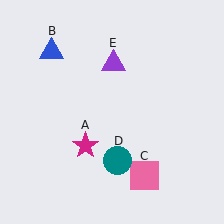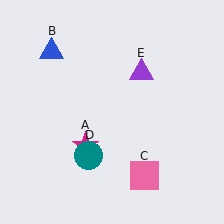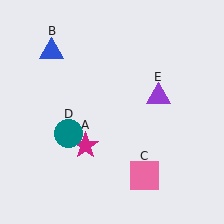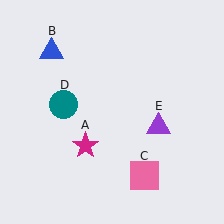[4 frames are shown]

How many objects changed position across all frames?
2 objects changed position: teal circle (object D), purple triangle (object E).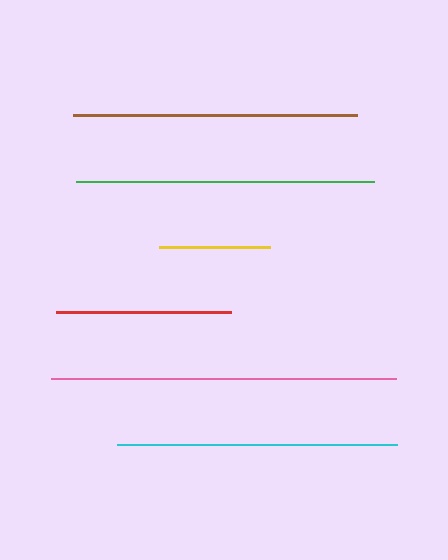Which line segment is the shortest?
The yellow line is the shortest at approximately 111 pixels.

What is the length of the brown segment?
The brown segment is approximately 285 pixels long.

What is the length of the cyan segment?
The cyan segment is approximately 280 pixels long.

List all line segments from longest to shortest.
From longest to shortest: pink, green, brown, cyan, red, yellow.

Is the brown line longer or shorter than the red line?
The brown line is longer than the red line.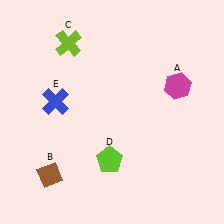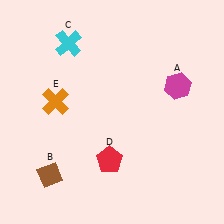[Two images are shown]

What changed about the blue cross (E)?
In Image 1, E is blue. In Image 2, it changed to orange.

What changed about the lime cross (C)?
In Image 1, C is lime. In Image 2, it changed to cyan.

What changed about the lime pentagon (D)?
In Image 1, D is lime. In Image 2, it changed to red.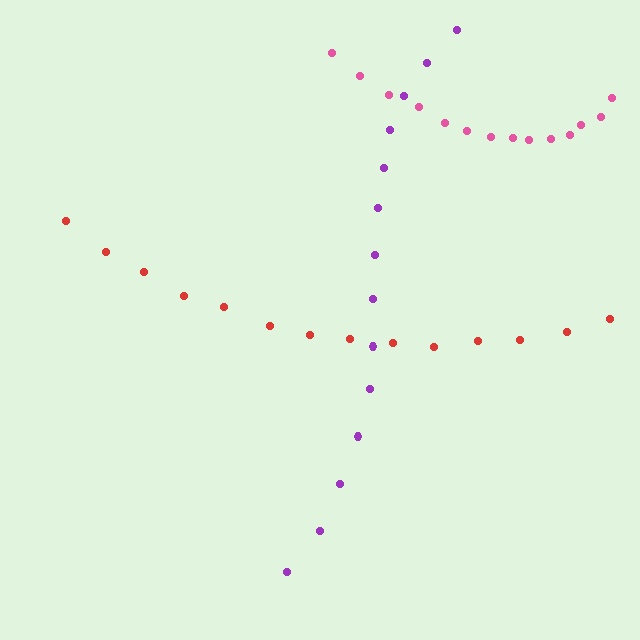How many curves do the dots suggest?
There are 3 distinct paths.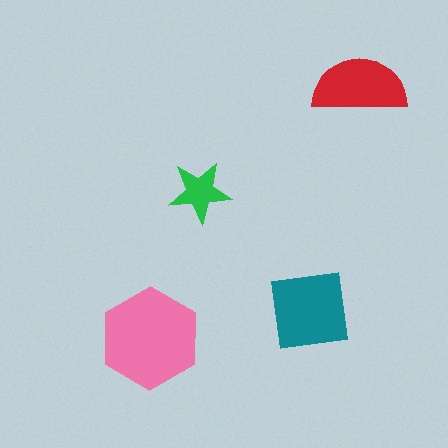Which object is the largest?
The pink hexagon.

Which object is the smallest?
The green star.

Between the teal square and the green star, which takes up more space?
The teal square.